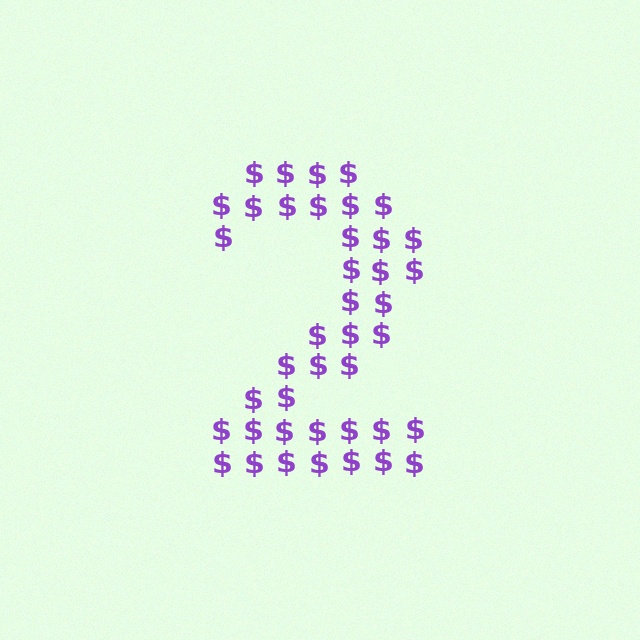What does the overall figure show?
The overall figure shows the digit 2.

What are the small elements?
The small elements are dollar signs.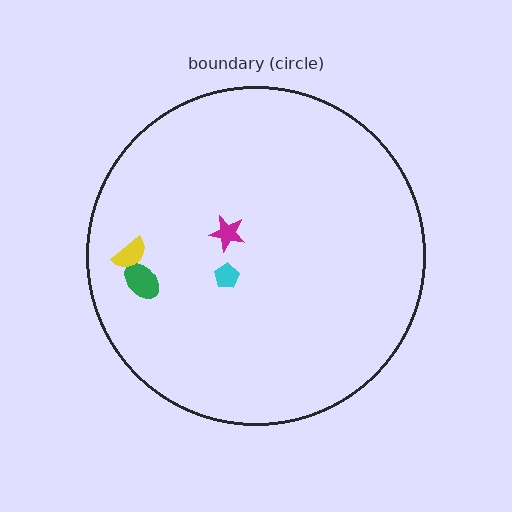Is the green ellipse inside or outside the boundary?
Inside.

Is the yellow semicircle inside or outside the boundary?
Inside.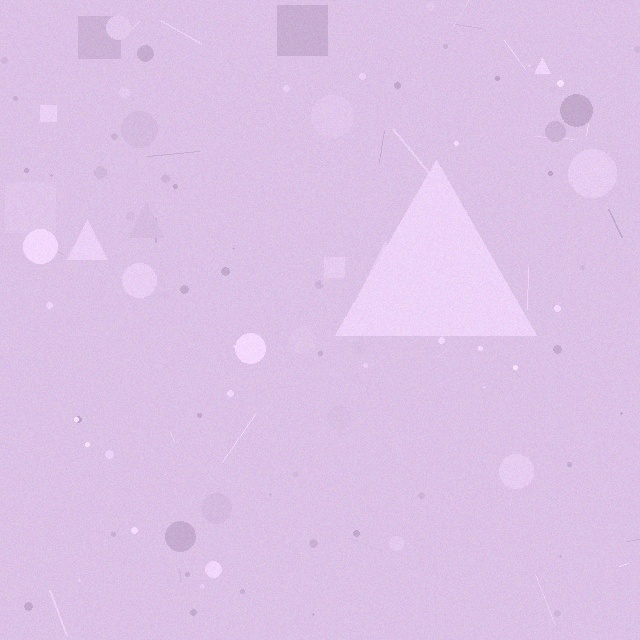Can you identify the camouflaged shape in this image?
The camouflaged shape is a triangle.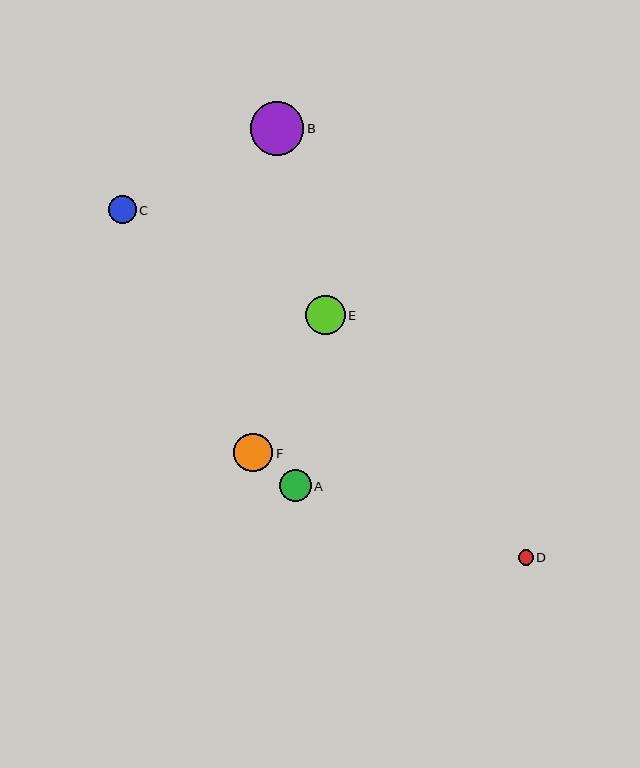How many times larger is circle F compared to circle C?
Circle F is approximately 1.4 times the size of circle C.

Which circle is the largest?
Circle B is the largest with a size of approximately 53 pixels.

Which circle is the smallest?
Circle D is the smallest with a size of approximately 15 pixels.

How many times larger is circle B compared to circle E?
Circle B is approximately 1.4 times the size of circle E.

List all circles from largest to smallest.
From largest to smallest: B, E, F, A, C, D.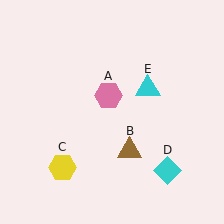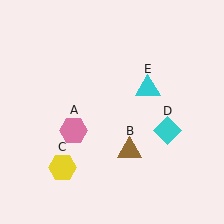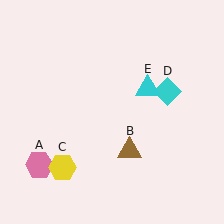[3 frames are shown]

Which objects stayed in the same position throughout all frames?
Brown triangle (object B) and yellow hexagon (object C) and cyan triangle (object E) remained stationary.